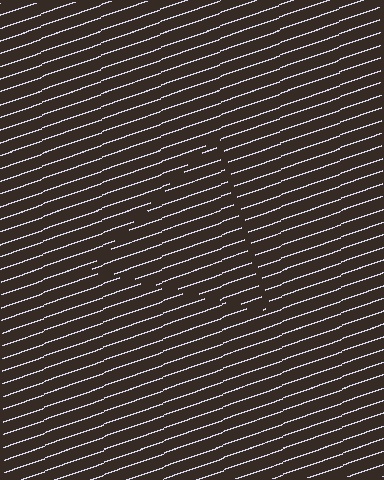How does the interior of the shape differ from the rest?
The interior of the shape contains the same grating, shifted by half a period — the contour is defined by the phase discontinuity where line-ends from the inner and outer gratings abut.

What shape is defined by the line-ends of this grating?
An illusory triangle. The interior of the shape contains the same grating, shifted by half a period — the contour is defined by the phase discontinuity where line-ends from the inner and outer gratings abut.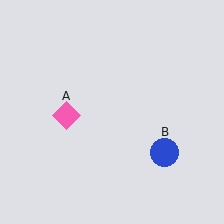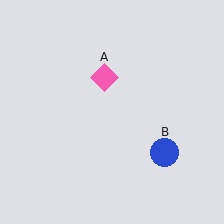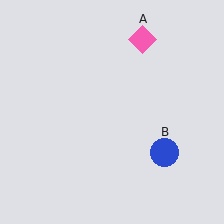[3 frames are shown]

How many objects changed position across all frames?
1 object changed position: pink diamond (object A).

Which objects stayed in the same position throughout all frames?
Blue circle (object B) remained stationary.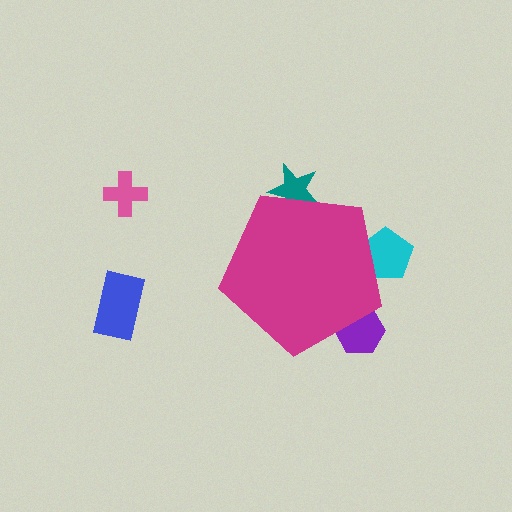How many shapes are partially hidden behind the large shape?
3 shapes are partially hidden.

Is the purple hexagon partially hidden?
Yes, the purple hexagon is partially hidden behind the magenta pentagon.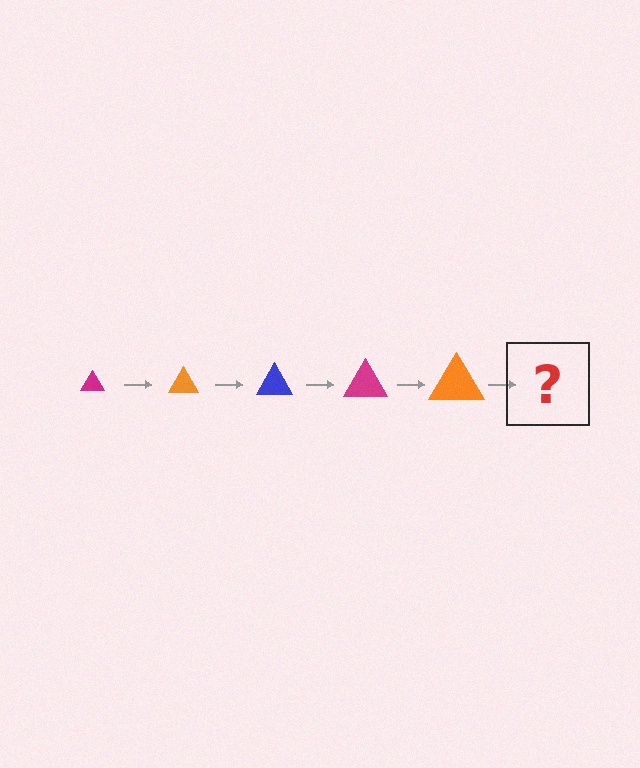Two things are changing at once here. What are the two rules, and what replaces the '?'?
The two rules are that the triangle grows larger each step and the color cycles through magenta, orange, and blue. The '?' should be a blue triangle, larger than the previous one.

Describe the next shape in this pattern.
It should be a blue triangle, larger than the previous one.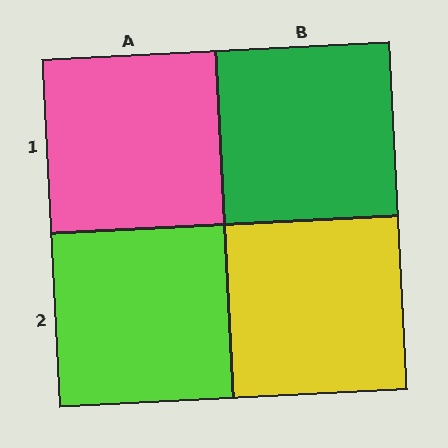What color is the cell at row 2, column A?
Lime.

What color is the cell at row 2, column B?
Yellow.